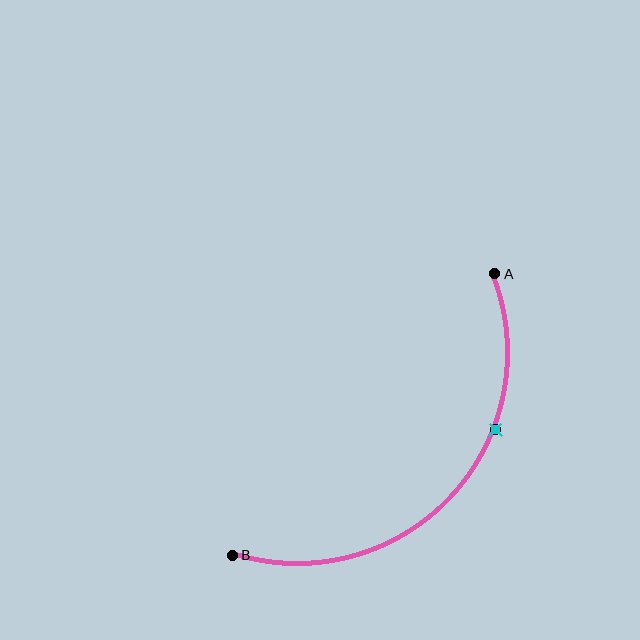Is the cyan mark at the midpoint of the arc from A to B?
No. The cyan mark lies on the arc but is closer to endpoint A. The arc midpoint would be at the point on the curve equidistant along the arc from both A and B.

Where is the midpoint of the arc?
The arc midpoint is the point on the curve farthest from the straight line joining A and B. It sits below and to the right of that line.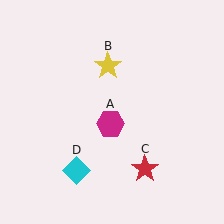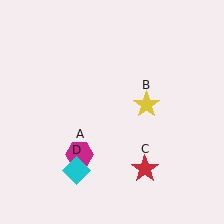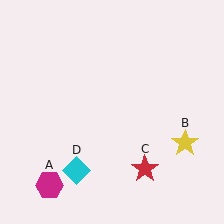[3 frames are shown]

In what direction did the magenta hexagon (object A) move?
The magenta hexagon (object A) moved down and to the left.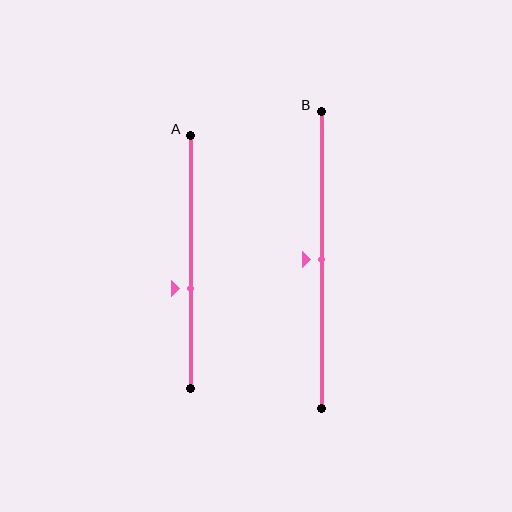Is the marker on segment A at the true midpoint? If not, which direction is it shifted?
No, the marker on segment A is shifted downward by about 11% of the segment length.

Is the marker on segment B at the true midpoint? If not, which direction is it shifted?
Yes, the marker on segment B is at the true midpoint.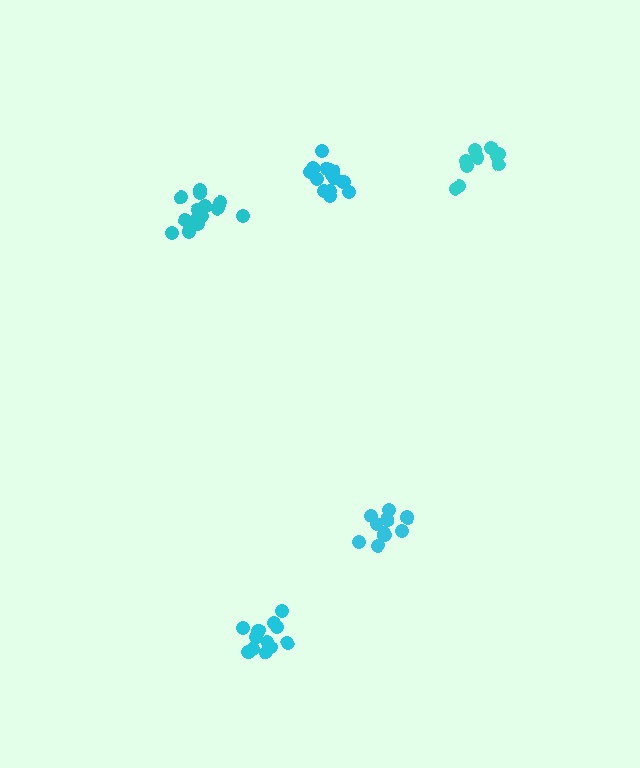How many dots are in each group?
Group 1: 12 dots, Group 2: 11 dots, Group 3: 15 dots, Group 4: 14 dots, Group 5: 10 dots (62 total).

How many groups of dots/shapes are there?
There are 5 groups.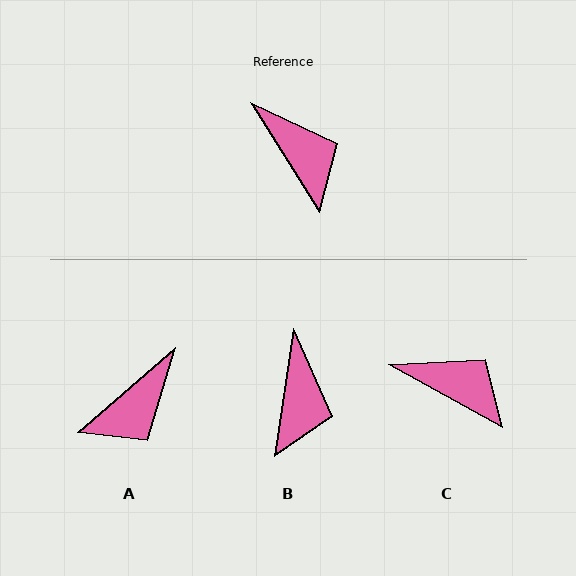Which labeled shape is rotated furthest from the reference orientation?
A, about 82 degrees away.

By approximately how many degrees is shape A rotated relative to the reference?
Approximately 82 degrees clockwise.